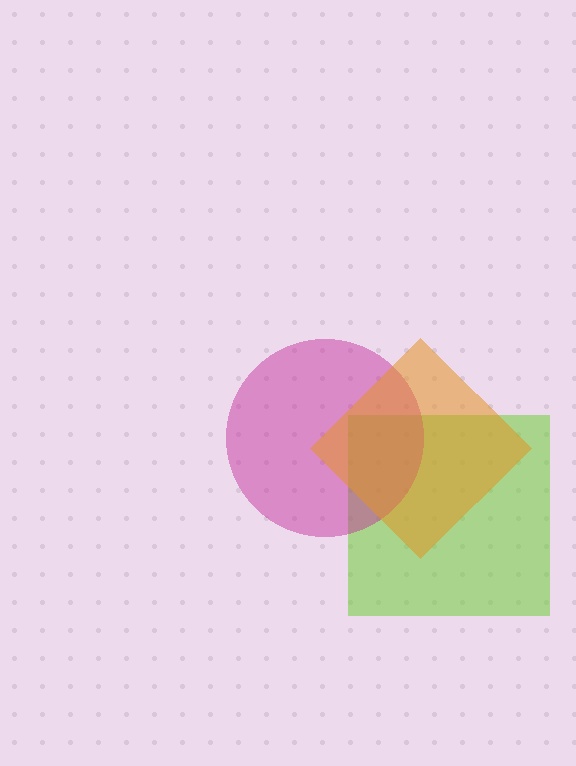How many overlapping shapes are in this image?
There are 3 overlapping shapes in the image.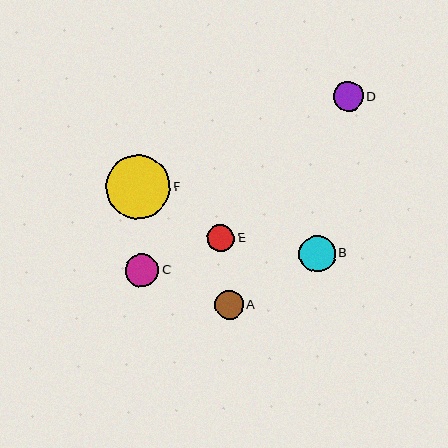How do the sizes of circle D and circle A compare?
Circle D and circle A are approximately the same size.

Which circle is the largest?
Circle F is the largest with a size of approximately 64 pixels.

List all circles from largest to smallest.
From largest to smallest: F, B, C, D, A, E.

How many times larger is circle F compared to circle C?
Circle F is approximately 1.9 times the size of circle C.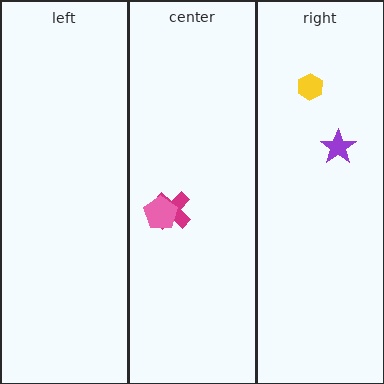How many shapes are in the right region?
2.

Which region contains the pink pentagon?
The center region.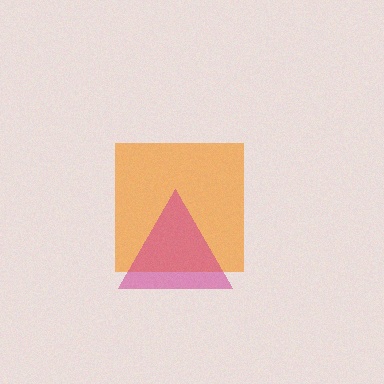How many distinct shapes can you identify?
There are 2 distinct shapes: an orange square, a magenta triangle.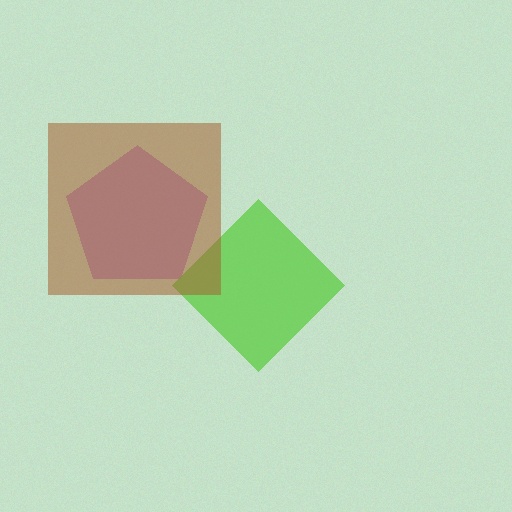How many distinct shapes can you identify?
There are 3 distinct shapes: a purple pentagon, a lime diamond, a brown square.